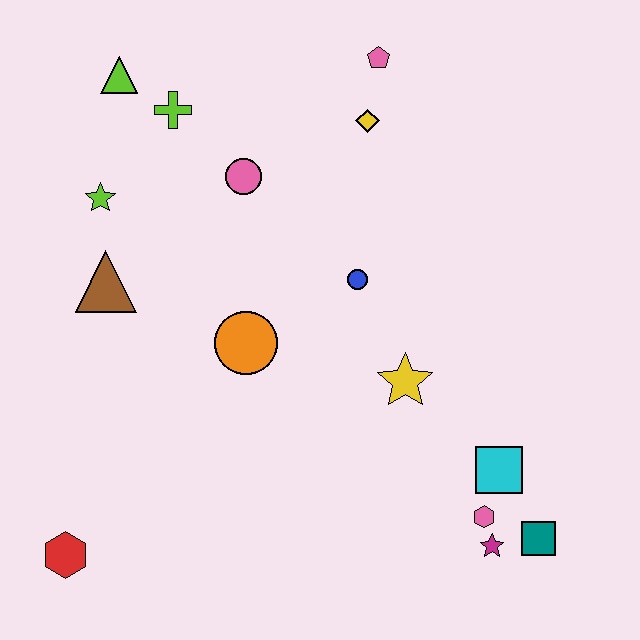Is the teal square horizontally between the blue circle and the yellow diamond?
No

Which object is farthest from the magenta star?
The lime triangle is farthest from the magenta star.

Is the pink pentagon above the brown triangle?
Yes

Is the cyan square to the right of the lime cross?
Yes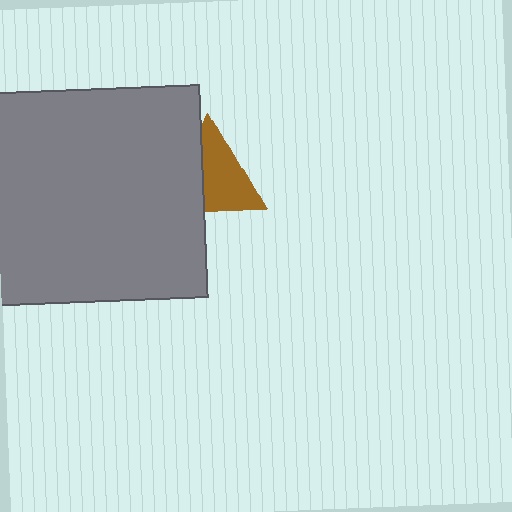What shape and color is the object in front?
The object in front is a gray square.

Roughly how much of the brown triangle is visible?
About half of it is visible (roughly 60%).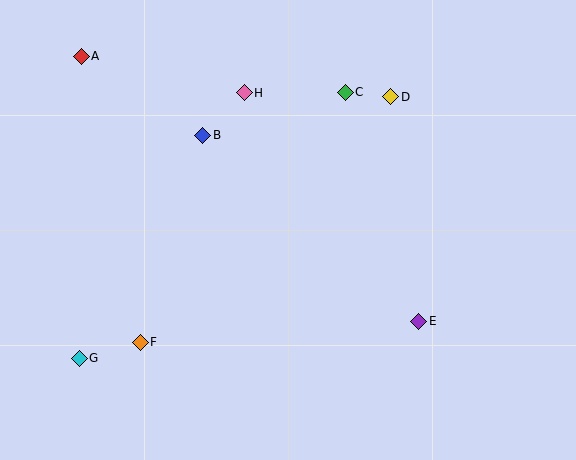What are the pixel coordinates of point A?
Point A is at (81, 56).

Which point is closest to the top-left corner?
Point A is closest to the top-left corner.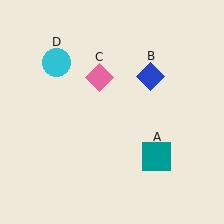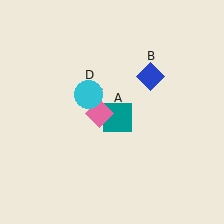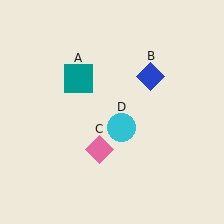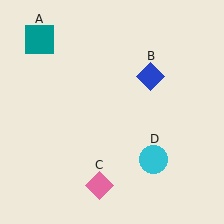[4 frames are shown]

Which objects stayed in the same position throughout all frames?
Blue diamond (object B) remained stationary.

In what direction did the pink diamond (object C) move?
The pink diamond (object C) moved down.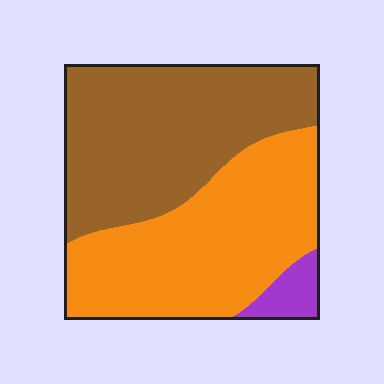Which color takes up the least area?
Purple, at roughly 5%.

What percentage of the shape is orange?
Orange takes up about one half (1/2) of the shape.